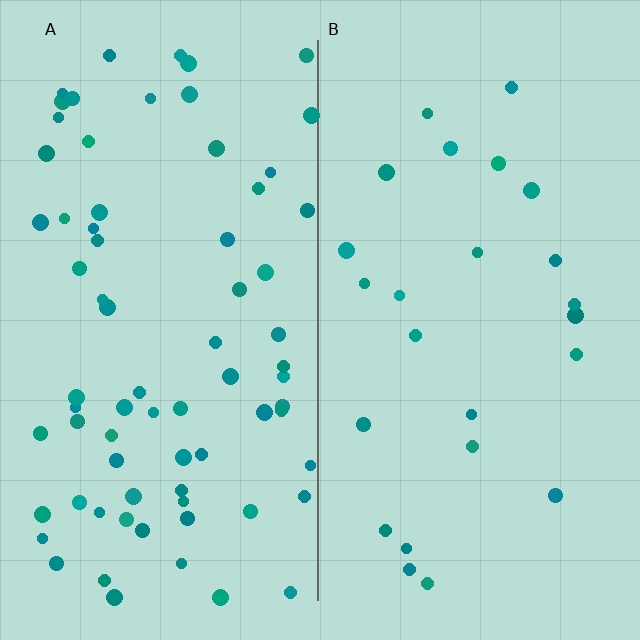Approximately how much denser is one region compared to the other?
Approximately 3.0× — region A over region B.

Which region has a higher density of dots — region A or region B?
A (the left).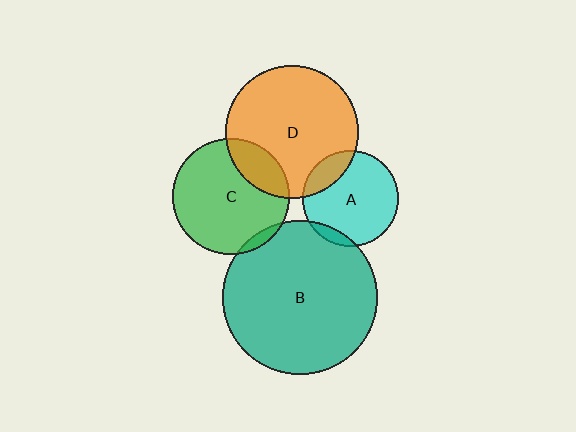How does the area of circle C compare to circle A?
Approximately 1.5 times.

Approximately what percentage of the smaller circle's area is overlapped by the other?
Approximately 10%.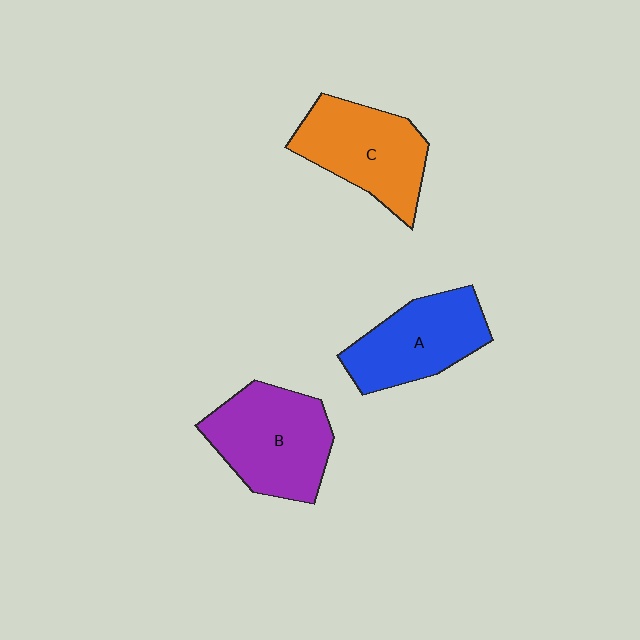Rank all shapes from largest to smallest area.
From largest to smallest: B (purple), C (orange), A (blue).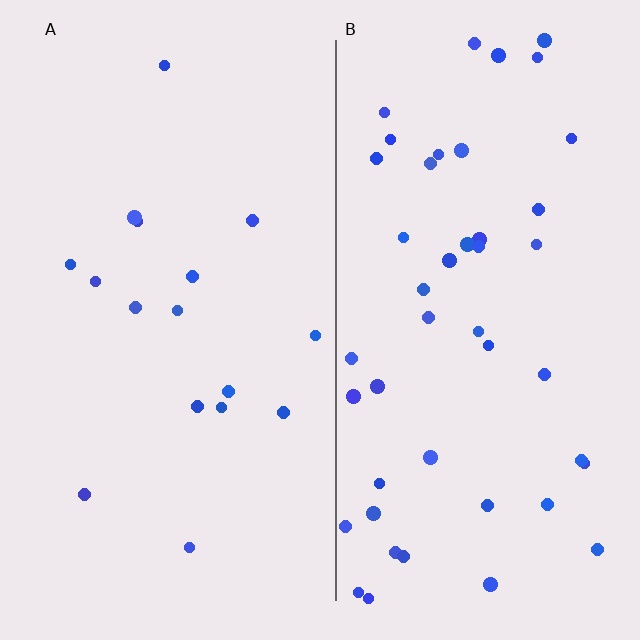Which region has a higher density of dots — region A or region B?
B (the right).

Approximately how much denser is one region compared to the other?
Approximately 2.8× — region B over region A.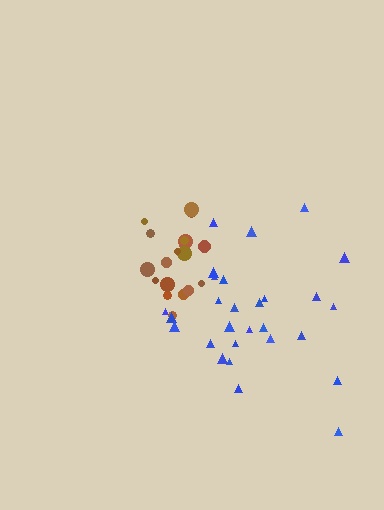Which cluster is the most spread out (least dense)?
Blue.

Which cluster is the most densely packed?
Brown.